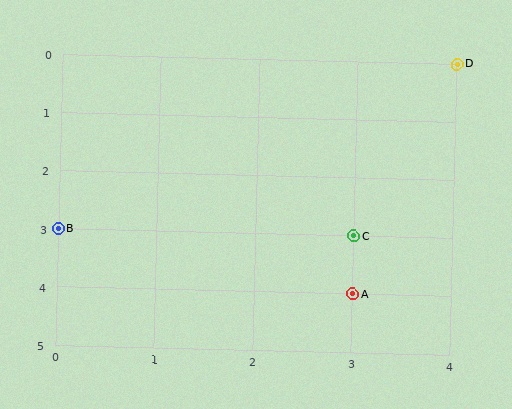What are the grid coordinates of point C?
Point C is at grid coordinates (3, 3).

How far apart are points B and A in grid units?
Points B and A are 3 columns and 1 row apart (about 3.2 grid units diagonally).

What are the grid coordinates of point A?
Point A is at grid coordinates (3, 4).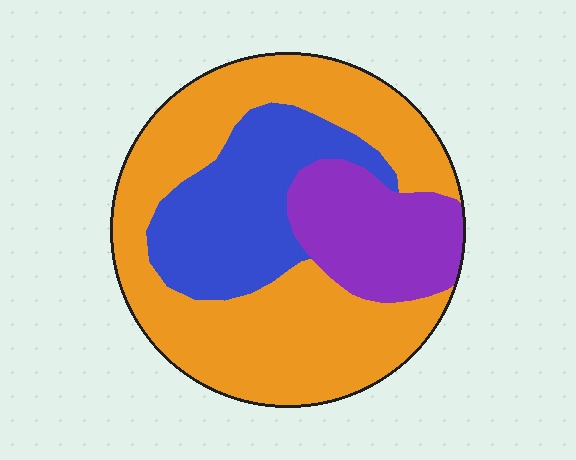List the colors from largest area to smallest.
From largest to smallest: orange, blue, purple.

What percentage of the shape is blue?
Blue takes up less than a quarter of the shape.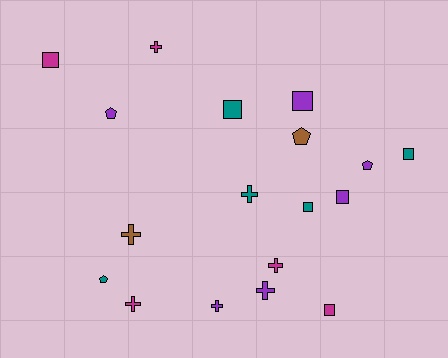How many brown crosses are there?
There is 1 brown cross.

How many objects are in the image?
There are 18 objects.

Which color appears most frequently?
Purple, with 6 objects.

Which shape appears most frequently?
Square, with 7 objects.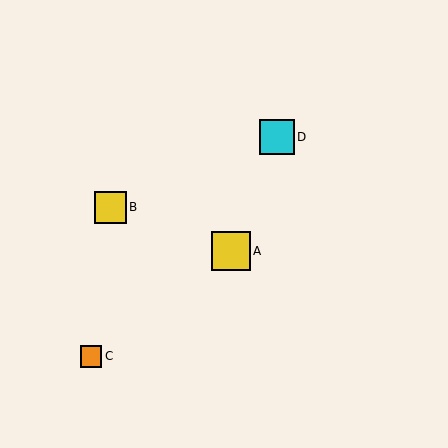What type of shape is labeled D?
Shape D is a cyan square.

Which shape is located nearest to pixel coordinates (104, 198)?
The yellow square (labeled B) at (110, 207) is nearest to that location.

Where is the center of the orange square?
The center of the orange square is at (91, 356).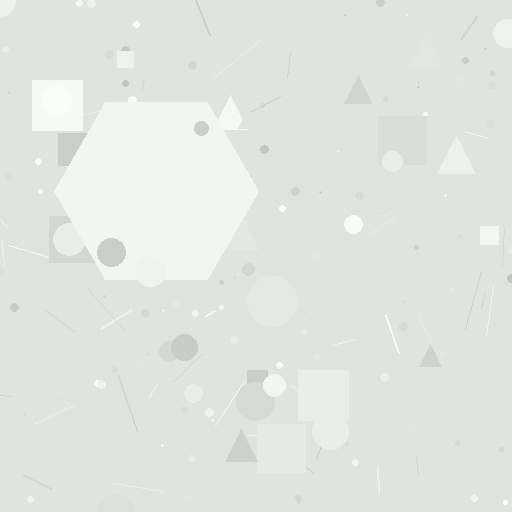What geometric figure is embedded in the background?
A hexagon is embedded in the background.